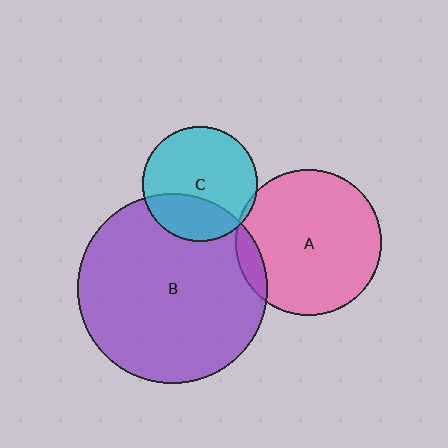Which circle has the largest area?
Circle B (purple).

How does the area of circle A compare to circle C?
Approximately 1.6 times.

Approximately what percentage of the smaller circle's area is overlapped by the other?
Approximately 10%.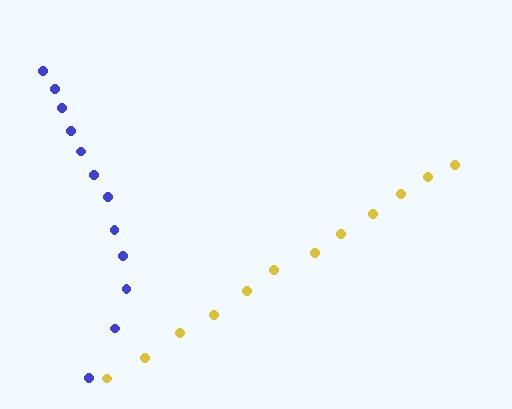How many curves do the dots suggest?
There are 2 distinct paths.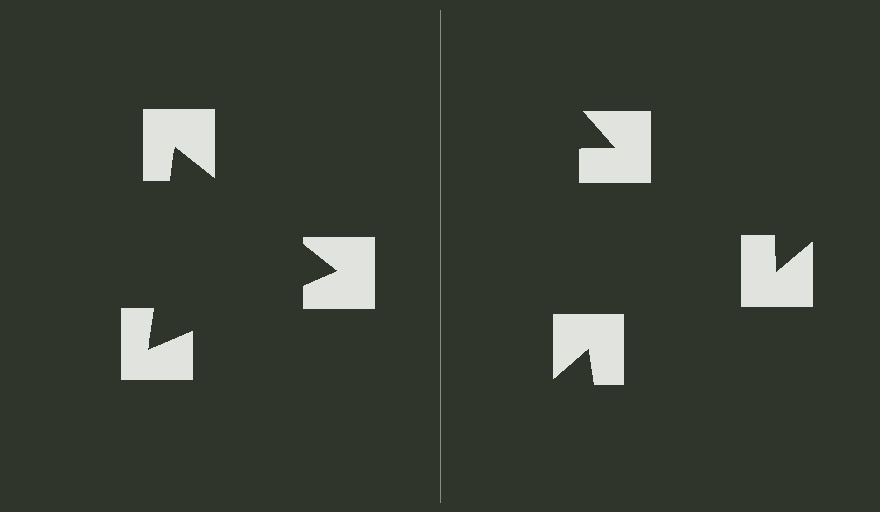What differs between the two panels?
The notched squares are positioned identically on both sides; only the wedge orientations differ. On the left they align to a triangle; on the right they are misaligned.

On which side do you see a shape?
An illusory triangle appears on the left side. On the right side the wedge cuts are rotated, so no coherent shape forms.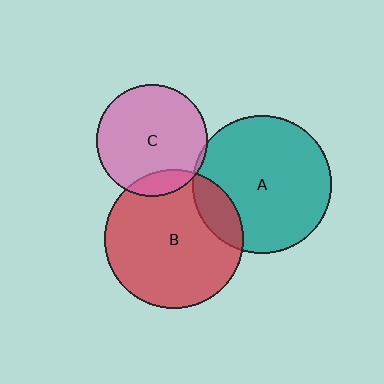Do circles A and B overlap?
Yes.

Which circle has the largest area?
Circle B (red).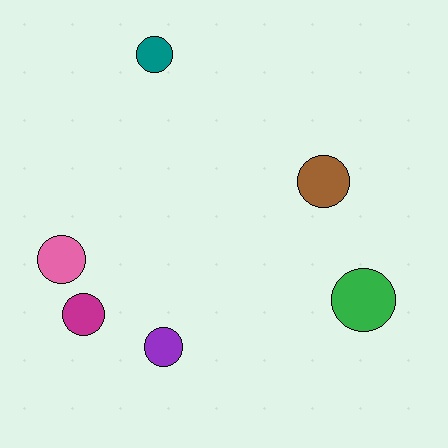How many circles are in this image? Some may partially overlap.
There are 6 circles.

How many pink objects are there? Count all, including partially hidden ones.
There is 1 pink object.